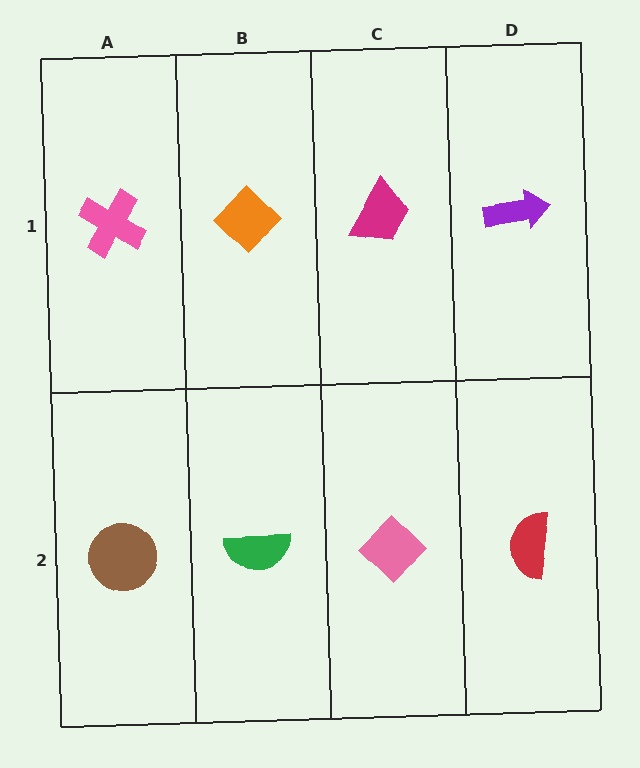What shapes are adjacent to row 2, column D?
A purple arrow (row 1, column D), a pink diamond (row 2, column C).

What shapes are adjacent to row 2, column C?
A magenta trapezoid (row 1, column C), a green semicircle (row 2, column B), a red semicircle (row 2, column D).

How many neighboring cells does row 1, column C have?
3.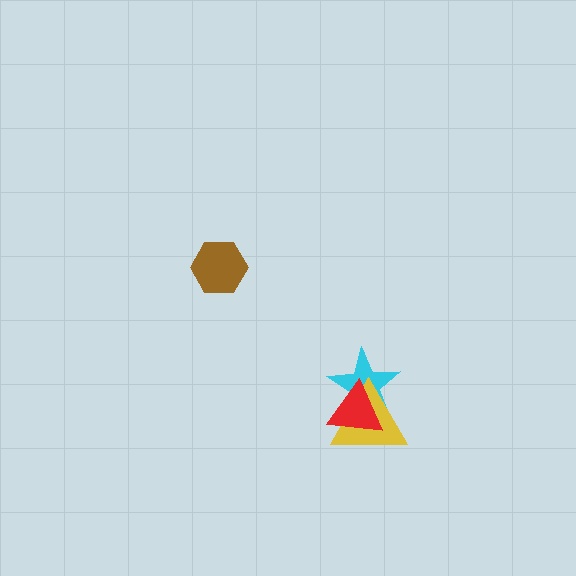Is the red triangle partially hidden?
No, no other shape covers it.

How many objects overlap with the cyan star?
2 objects overlap with the cyan star.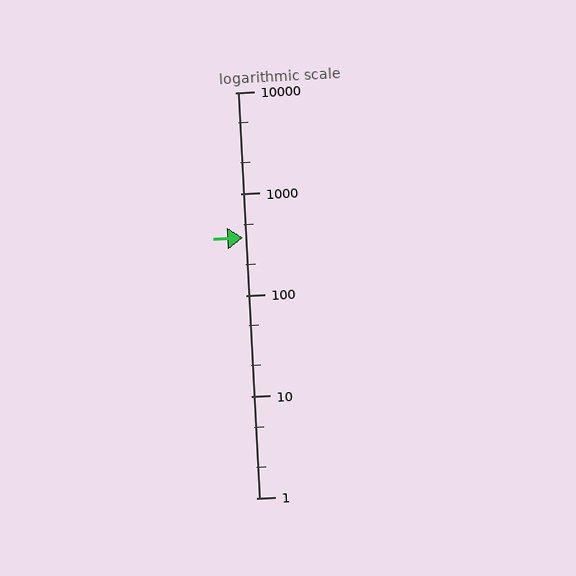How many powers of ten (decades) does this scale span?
The scale spans 4 decades, from 1 to 10000.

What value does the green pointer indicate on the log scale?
The pointer indicates approximately 370.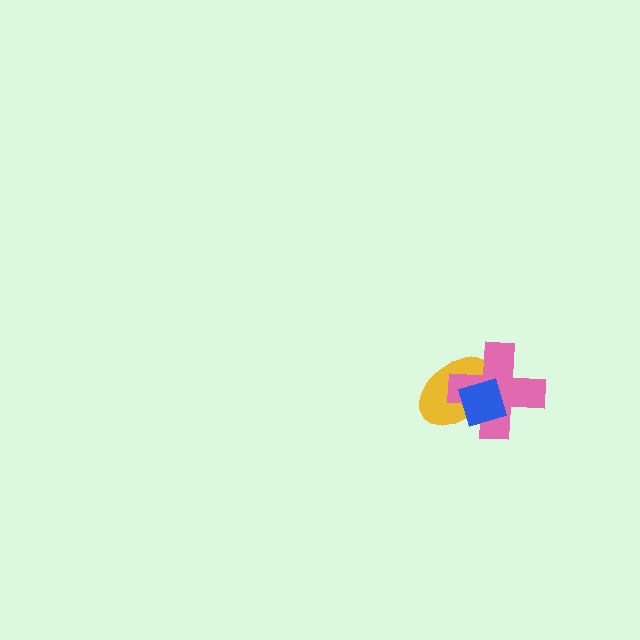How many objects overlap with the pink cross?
2 objects overlap with the pink cross.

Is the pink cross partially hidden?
Yes, it is partially covered by another shape.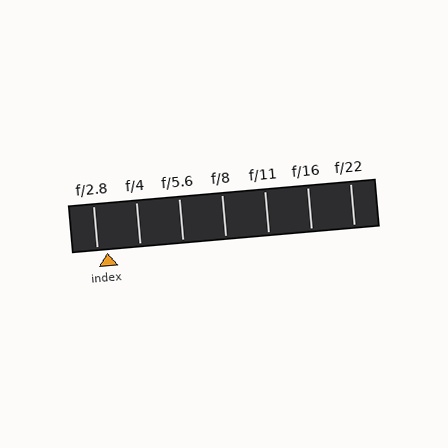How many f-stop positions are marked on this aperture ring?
There are 7 f-stop positions marked.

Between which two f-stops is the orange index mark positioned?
The index mark is between f/2.8 and f/4.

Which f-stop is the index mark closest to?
The index mark is closest to f/2.8.